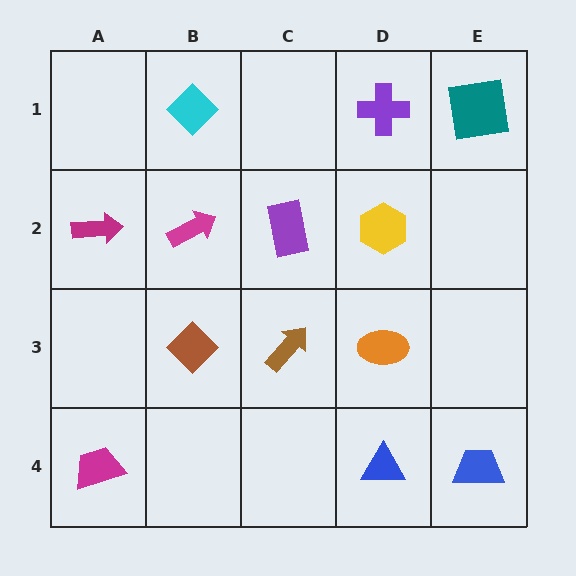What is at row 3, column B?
A brown diamond.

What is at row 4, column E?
A blue trapezoid.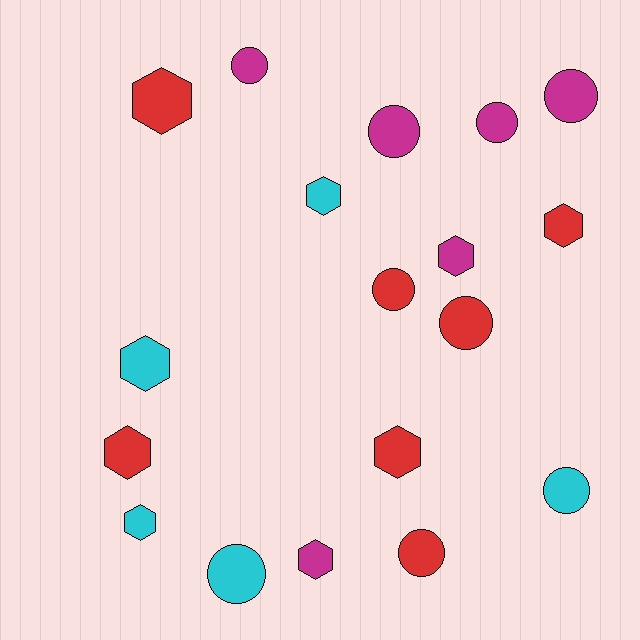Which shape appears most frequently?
Circle, with 9 objects.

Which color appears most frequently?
Red, with 7 objects.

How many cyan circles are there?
There are 2 cyan circles.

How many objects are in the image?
There are 18 objects.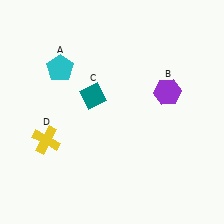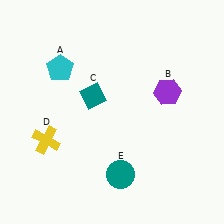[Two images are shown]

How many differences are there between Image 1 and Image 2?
There is 1 difference between the two images.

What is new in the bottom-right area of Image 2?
A teal circle (E) was added in the bottom-right area of Image 2.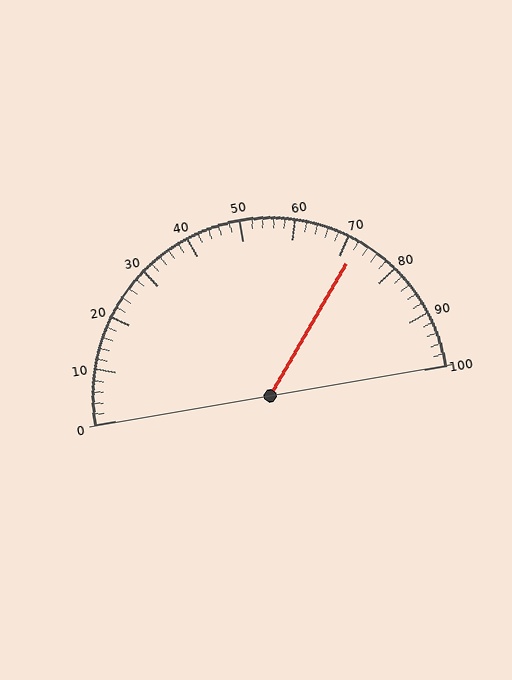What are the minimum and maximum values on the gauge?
The gauge ranges from 0 to 100.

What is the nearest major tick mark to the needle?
The nearest major tick mark is 70.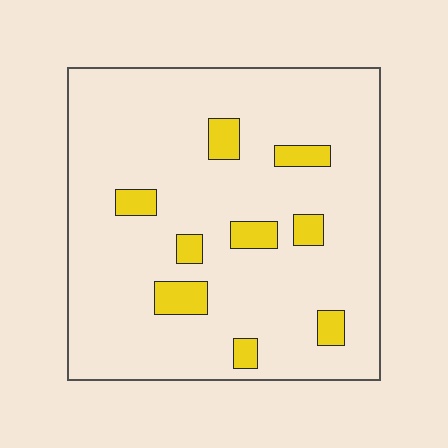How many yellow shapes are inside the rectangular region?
9.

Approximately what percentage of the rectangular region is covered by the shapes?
Approximately 10%.